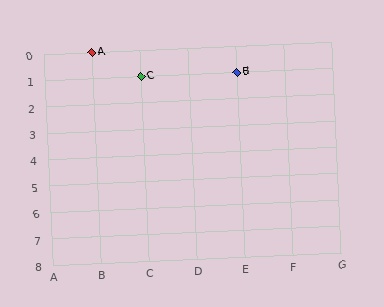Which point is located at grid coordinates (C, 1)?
Point C is at (C, 1).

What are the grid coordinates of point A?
Point A is at grid coordinates (B, 0).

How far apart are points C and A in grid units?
Points C and A are 1 column and 1 row apart (about 1.4 grid units diagonally).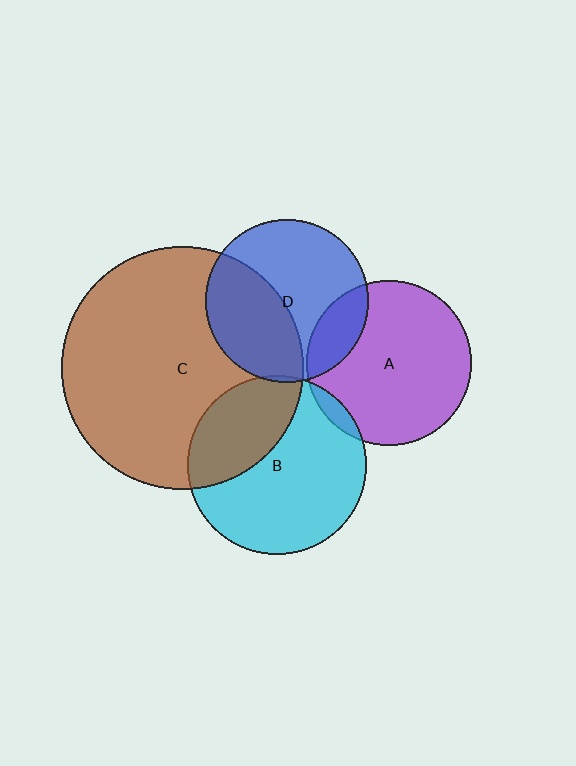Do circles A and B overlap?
Yes.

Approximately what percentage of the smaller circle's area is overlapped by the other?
Approximately 5%.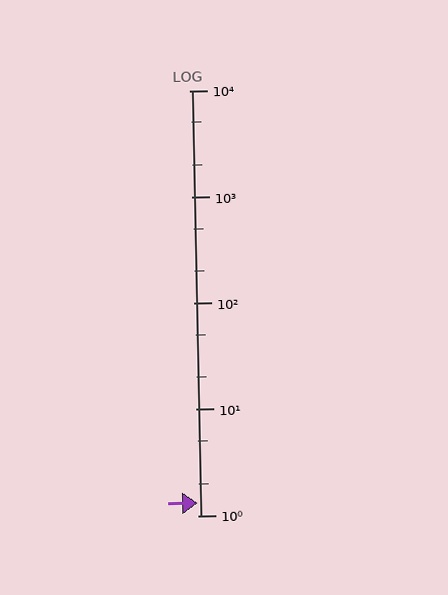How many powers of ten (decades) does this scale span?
The scale spans 4 decades, from 1 to 10000.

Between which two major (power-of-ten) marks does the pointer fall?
The pointer is between 1 and 10.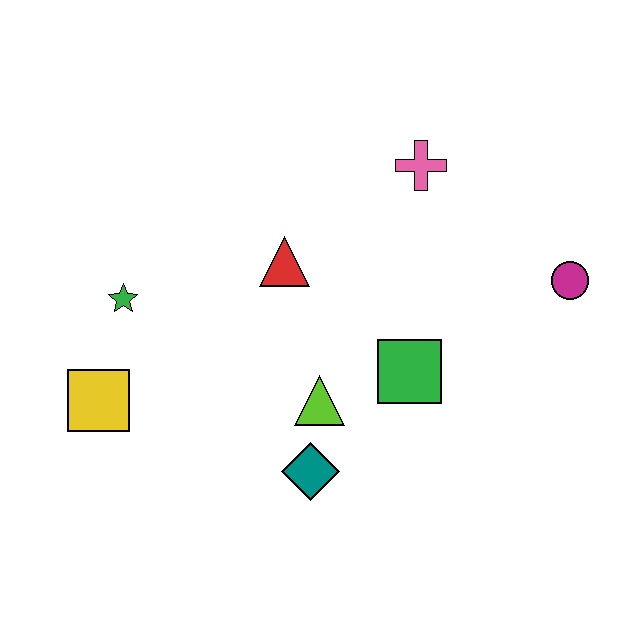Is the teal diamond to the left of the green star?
No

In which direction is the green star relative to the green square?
The green star is to the left of the green square.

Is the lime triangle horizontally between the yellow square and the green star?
No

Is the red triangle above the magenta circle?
Yes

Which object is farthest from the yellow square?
The magenta circle is farthest from the yellow square.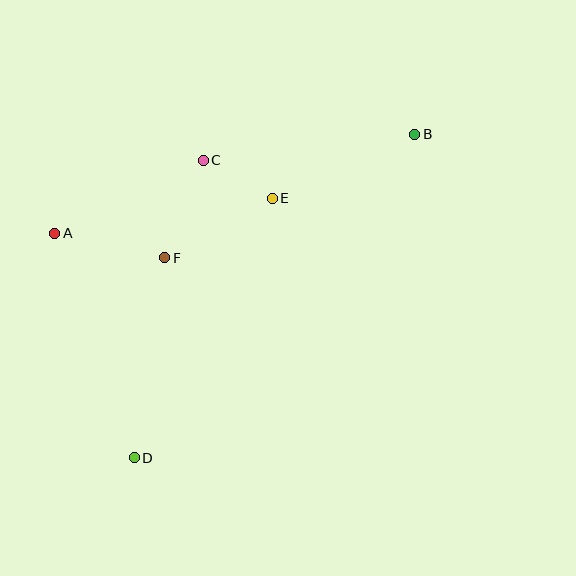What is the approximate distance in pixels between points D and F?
The distance between D and F is approximately 203 pixels.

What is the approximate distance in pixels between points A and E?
The distance between A and E is approximately 220 pixels.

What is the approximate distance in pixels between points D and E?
The distance between D and E is approximately 294 pixels.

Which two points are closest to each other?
Points C and E are closest to each other.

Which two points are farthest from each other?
Points B and D are farthest from each other.